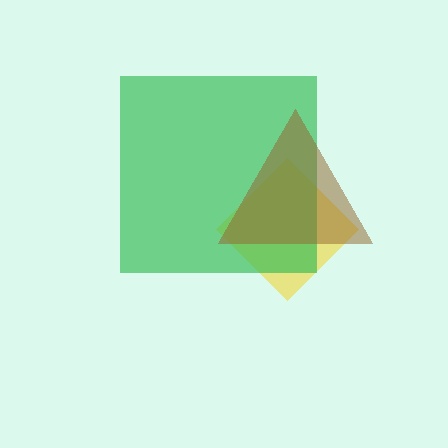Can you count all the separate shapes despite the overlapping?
Yes, there are 3 separate shapes.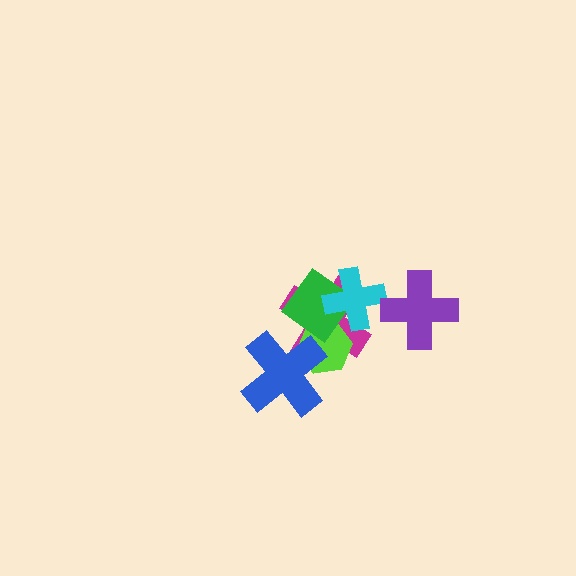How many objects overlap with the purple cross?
0 objects overlap with the purple cross.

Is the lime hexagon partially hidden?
Yes, it is partially covered by another shape.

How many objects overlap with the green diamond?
3 objects overlap with the green diamond.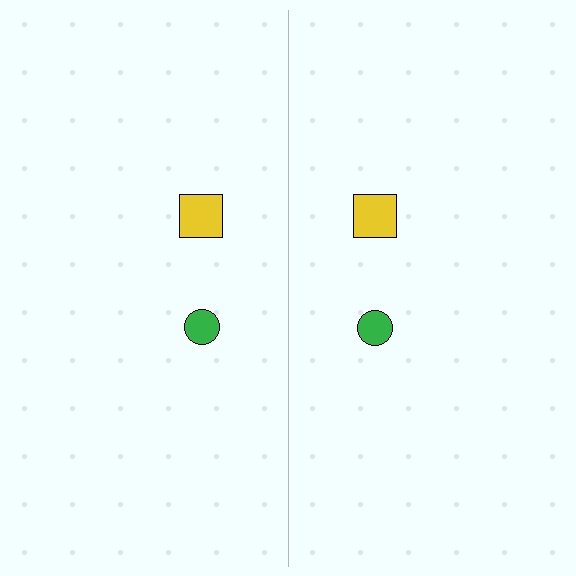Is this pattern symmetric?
Yes, this pattern has bilateral (reflection) symmetry.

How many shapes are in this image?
There are 4 shapes in this image.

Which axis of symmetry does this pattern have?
The pattern has a vertical axis of symmetry running through the center of the image.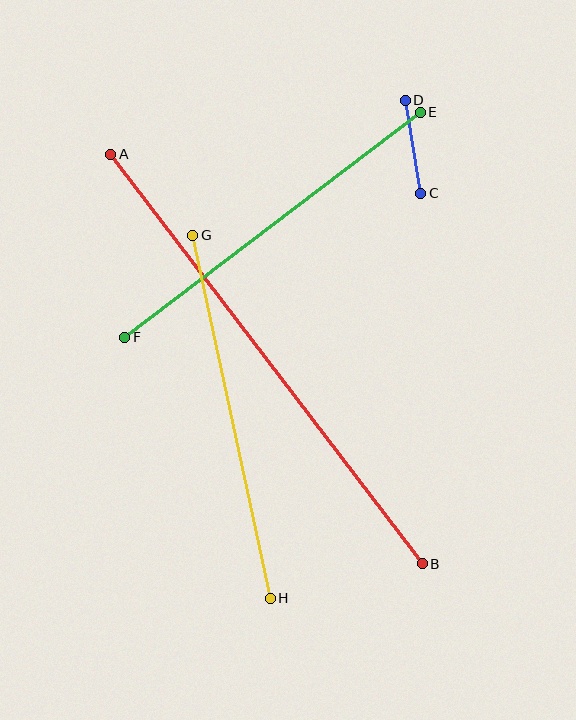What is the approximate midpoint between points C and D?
The midpoint is at approximately (413, 147) pixels.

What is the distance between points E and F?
The distance is approximately 371 pixels.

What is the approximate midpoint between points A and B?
The midpoint is at approximately (266, 359) pixels.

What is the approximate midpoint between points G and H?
The midpoint is at approximately (232, 417) pixels.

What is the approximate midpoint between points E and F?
The midpoint is at approximately (272, 225) pixels.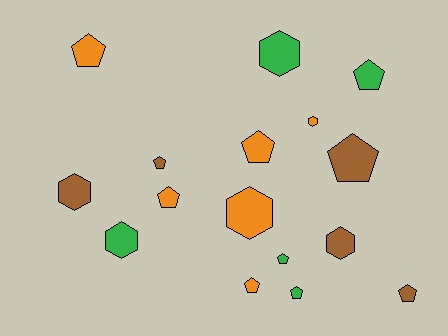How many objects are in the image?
There are 16 objects.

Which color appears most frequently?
Orange, with 6 objects.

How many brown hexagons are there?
There are 2 brown hexagons.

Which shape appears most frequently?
Pentagon, with 10 objects.